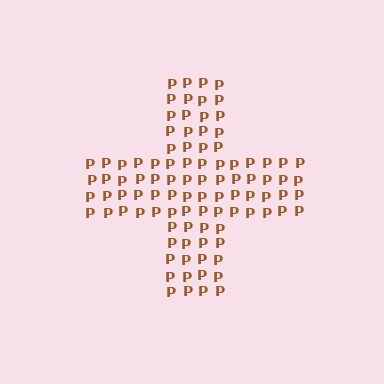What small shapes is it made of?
It is made of small letter P's.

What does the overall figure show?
The overall figure shows a cross.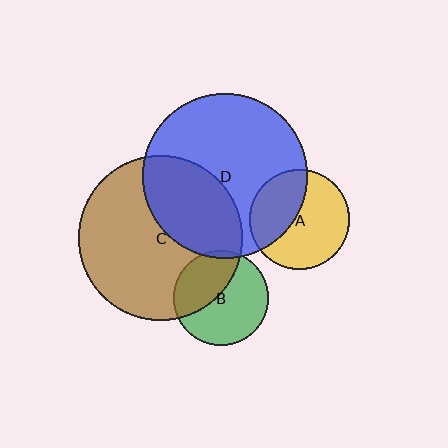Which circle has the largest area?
Circle D (blue).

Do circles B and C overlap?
Yes.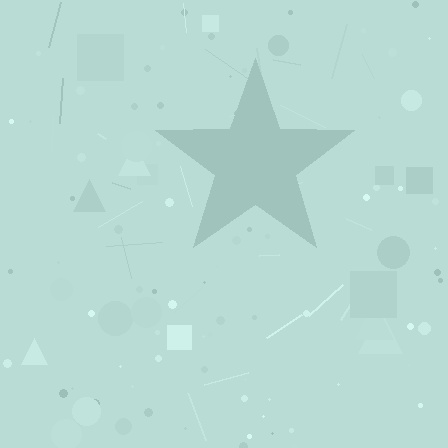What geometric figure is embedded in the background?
A star is embedded in the background.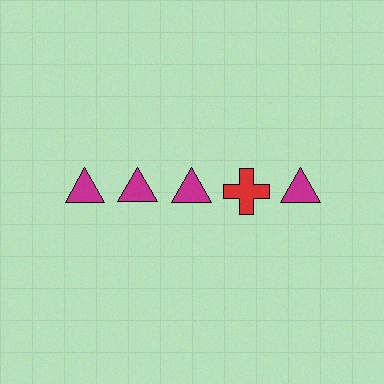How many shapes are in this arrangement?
There are 5 shapes arranged in a grid pattern.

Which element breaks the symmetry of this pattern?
The red cross in the top row, second from right column breaks the symmetry. All other shapes are magenta triangles.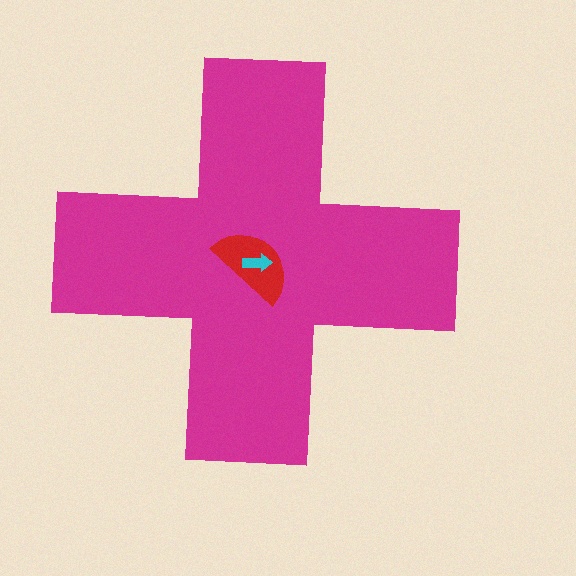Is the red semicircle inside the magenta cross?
Yes.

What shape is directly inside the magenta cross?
The red semicircle.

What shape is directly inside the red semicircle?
The cyan arrow.